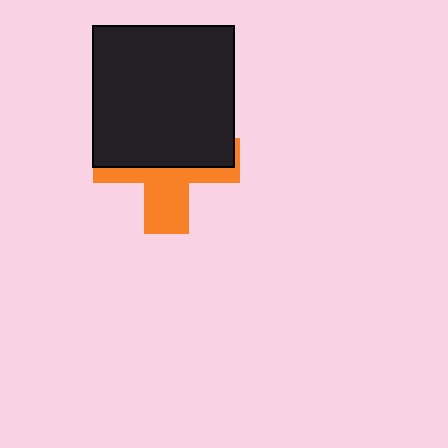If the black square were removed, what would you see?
You would see the complete orange cross.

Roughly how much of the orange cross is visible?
A small part of it is visible (roughly 42%).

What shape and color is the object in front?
The object in front is a black square.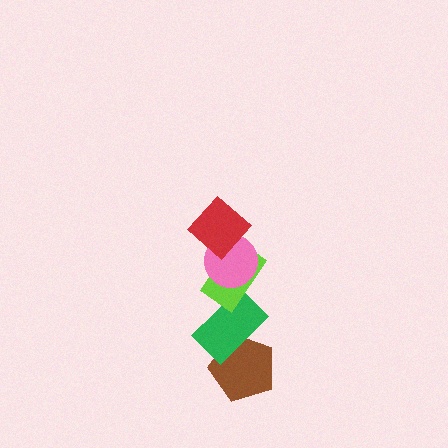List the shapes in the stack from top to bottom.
From top to bottom: the red diamond, the pink circle, the lime rectangle, the green rectangle, the brown pentagon.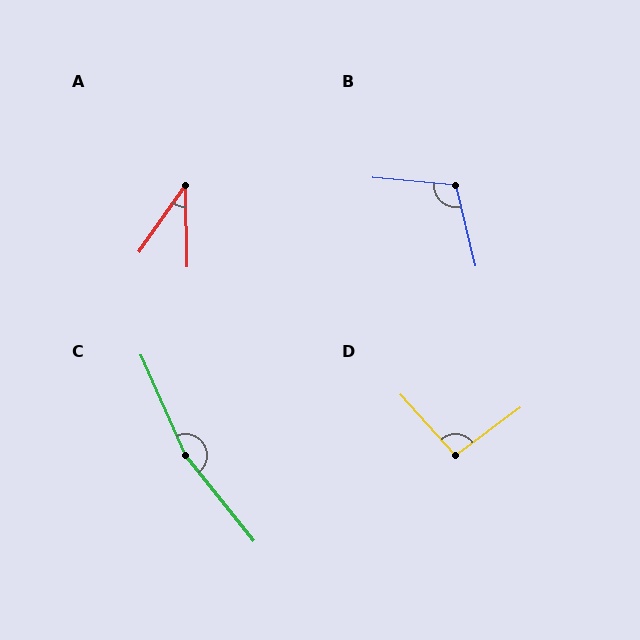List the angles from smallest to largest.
A (36°), D (95°), B (109°), C (165°).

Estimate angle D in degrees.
Approximately 95 degrees.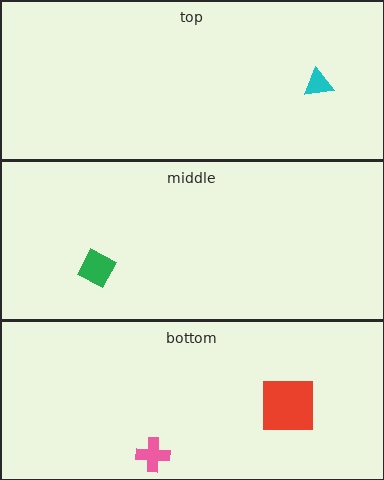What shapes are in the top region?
The cyan triangle.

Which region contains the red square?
The bottom region.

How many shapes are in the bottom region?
2.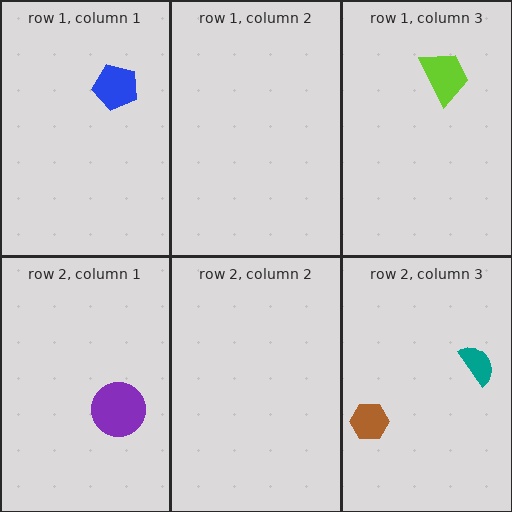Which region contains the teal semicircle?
The row 2, column 3 region.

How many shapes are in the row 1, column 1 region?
1.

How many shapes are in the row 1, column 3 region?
1.